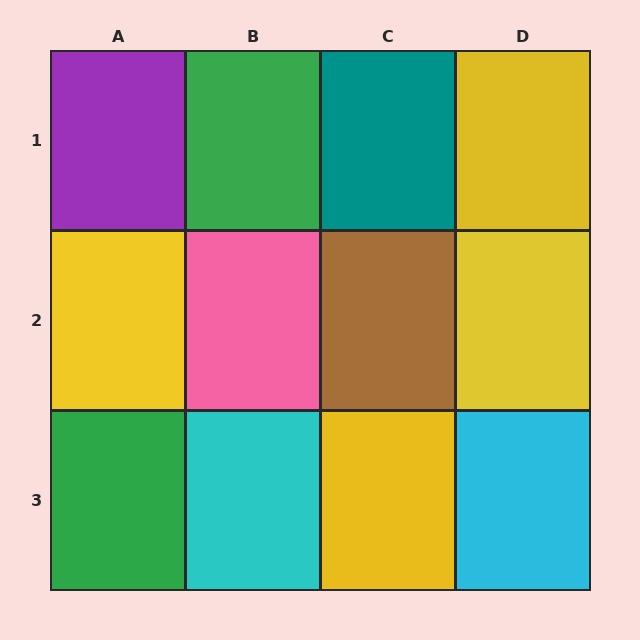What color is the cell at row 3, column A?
Green.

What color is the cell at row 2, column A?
Yellow.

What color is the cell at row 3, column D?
Cyan.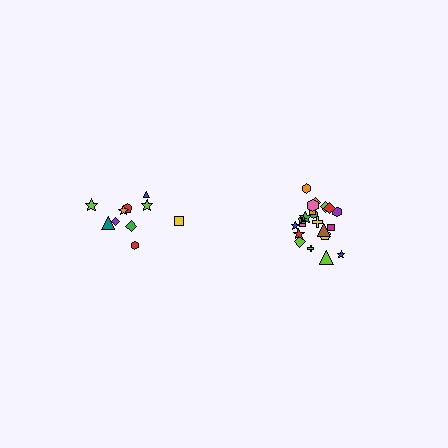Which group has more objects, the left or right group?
The right group.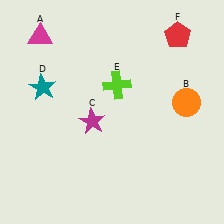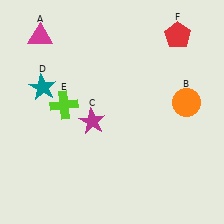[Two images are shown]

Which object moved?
The lime cross (E) moved left.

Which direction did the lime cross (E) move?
The lime cross (E) moved left.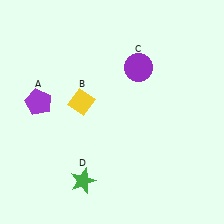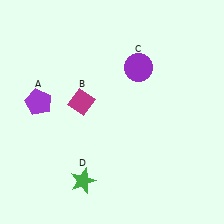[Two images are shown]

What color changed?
The diamond (B) changed from yellow in Image 1 to magenta in Image 2.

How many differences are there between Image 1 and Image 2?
There is 1 difference between the two images.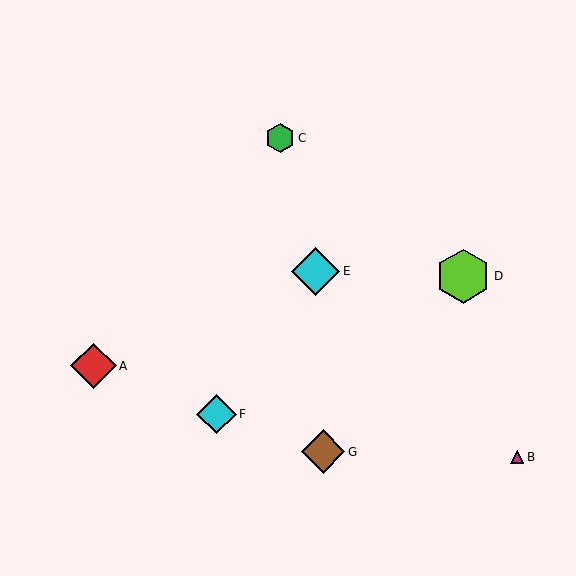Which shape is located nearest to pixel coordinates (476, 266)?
The lime hexagon (labeled D) at (463, 276) is nearest to that location.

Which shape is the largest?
The lime hexagon (labeled D) is the largest.